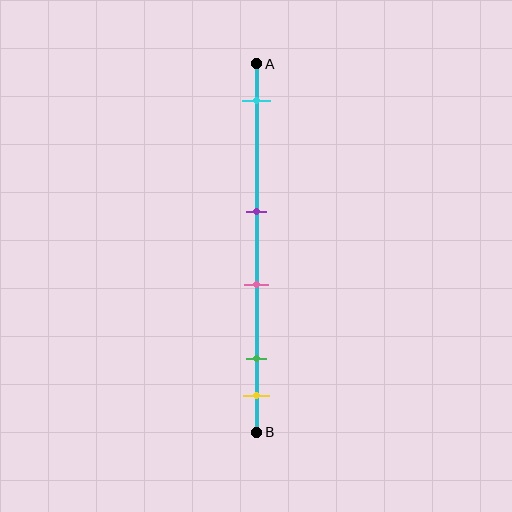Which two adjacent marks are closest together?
The green and yellow marks are the closest adjacent pair.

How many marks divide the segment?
There are 5 marks dividing the segment.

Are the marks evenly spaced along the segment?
No, the marks are not evenly spaced.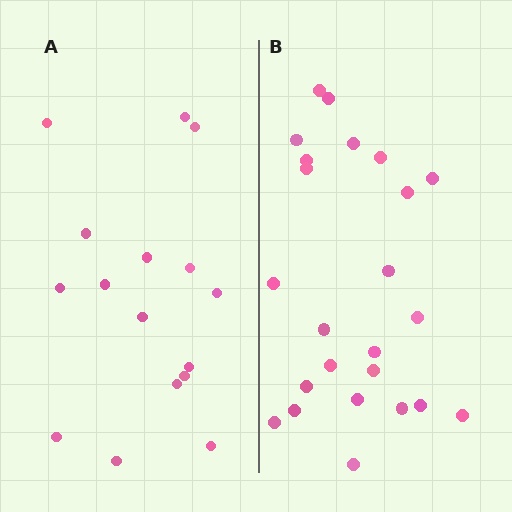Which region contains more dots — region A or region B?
Region B (the right region) has more dots.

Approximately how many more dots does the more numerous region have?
Region B has roughly 8 or so more dots than region A.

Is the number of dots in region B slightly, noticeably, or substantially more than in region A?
Region B has substantially more. The ratio is roughly 1.5 to 1.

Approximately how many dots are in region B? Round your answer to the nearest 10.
About 20 dots. (The exact count is 24, which rounds to 20.)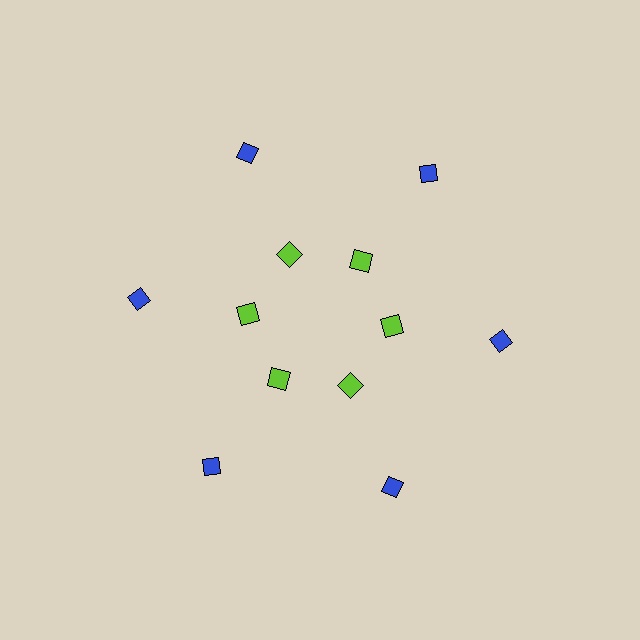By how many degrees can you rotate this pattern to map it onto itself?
The pattern maps onto itself every 60 degrees of rotation.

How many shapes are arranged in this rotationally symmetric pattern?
There are 12 shapes, arranged in 6 groups of 2.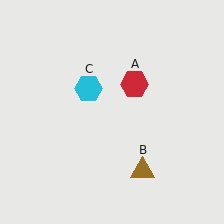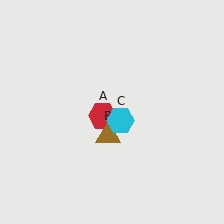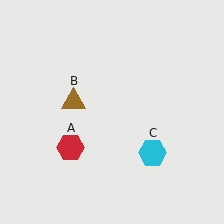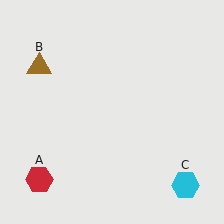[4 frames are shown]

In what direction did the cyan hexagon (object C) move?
The cyan hexagon (object C) moved down and to the right.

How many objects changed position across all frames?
3 objects changed position: red hexagon (object A), brown triangle (object B), cyan hexagon (object C).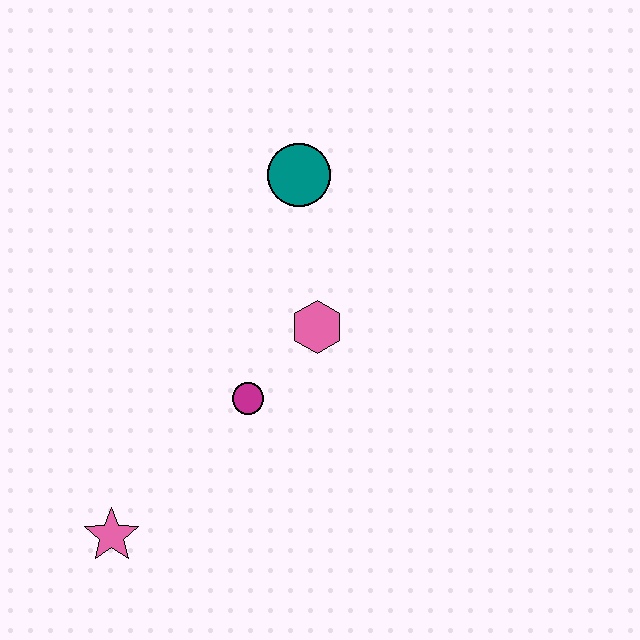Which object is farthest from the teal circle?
The pink star is farthest from the teal circle.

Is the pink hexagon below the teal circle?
Yes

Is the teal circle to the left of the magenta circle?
No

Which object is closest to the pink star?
The magenta circle is closest to the pink star.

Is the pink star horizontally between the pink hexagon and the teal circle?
No